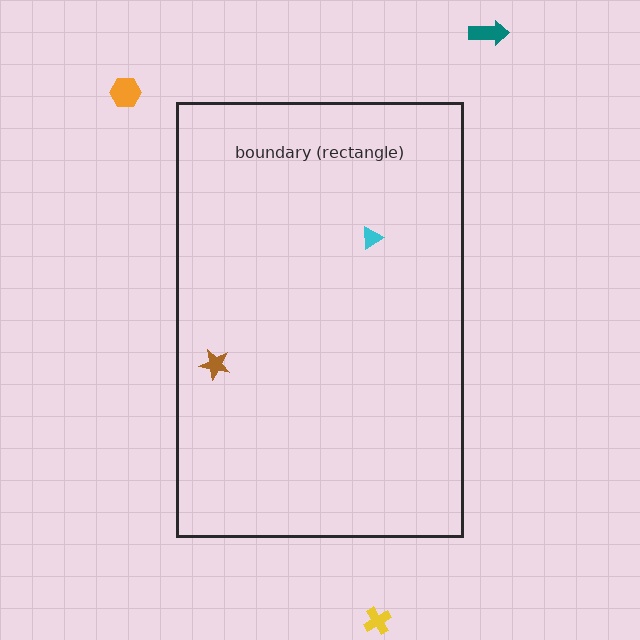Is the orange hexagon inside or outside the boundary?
Outside.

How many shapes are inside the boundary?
2 inside, 3 outside.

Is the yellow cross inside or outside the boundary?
Outside.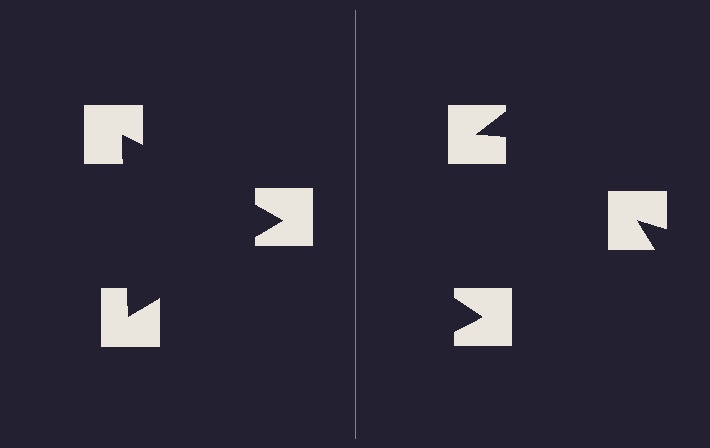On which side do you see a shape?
An illusory triangle appears on the left side. On the right side the wedge cuts are rotated, so no coherent shape forms.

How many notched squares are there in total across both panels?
6 — 3 on each side.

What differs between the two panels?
The notched squares are positioned identically on both sides; only the wedge orientations differ. On the left they align to a triangle; on the right they are misaligned.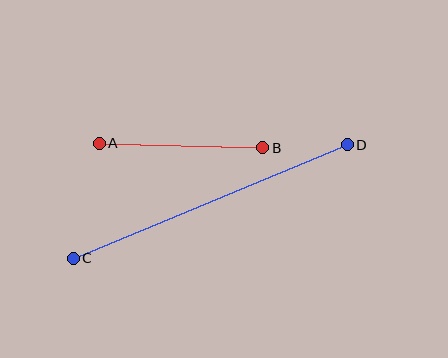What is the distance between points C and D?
The distance is approximately 296 pixels.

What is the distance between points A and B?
The distance is approximately 163 pixels.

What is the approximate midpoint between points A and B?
The midpoint is at approximately (181, 145) pixels.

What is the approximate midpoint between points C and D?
The midpoint is at approximately (210, 201) pixels.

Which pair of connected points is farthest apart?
Points C and D are farthest apart.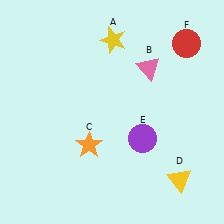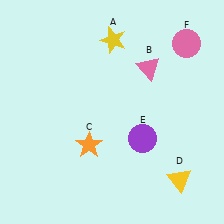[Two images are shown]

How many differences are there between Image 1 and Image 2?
There is 1 difference between the two images.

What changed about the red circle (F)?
In Image 1, F is red. In Image 2, it changed to pink.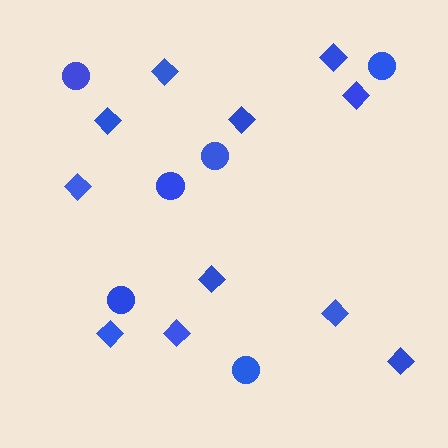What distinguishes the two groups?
There are 2 groups: one group of diamonds (11) and one group of circles (6).